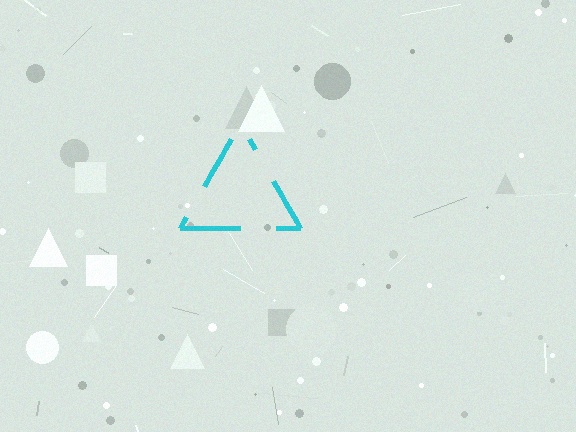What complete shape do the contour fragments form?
The contour fragments form a triangle.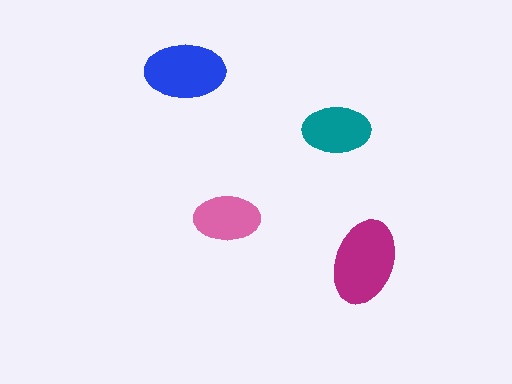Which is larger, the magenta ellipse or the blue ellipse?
The magenta one.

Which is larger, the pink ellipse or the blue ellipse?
The blue one.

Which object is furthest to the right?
The magenta ellipse is rightmost.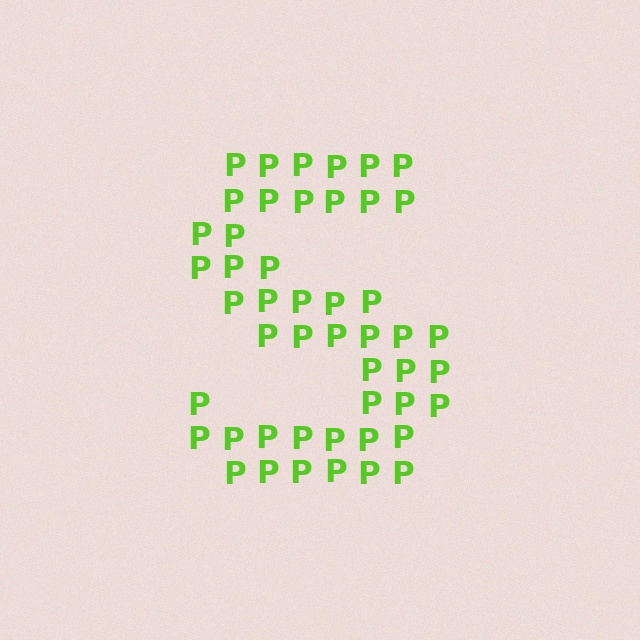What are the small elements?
The small elements are letter P's.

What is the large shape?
The large shape is the letter S.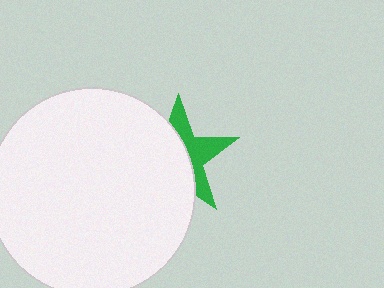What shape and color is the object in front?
The object in front is a white circle.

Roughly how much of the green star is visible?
A small part of it is visible (roughly 41%).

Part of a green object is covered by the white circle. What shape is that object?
It is a star.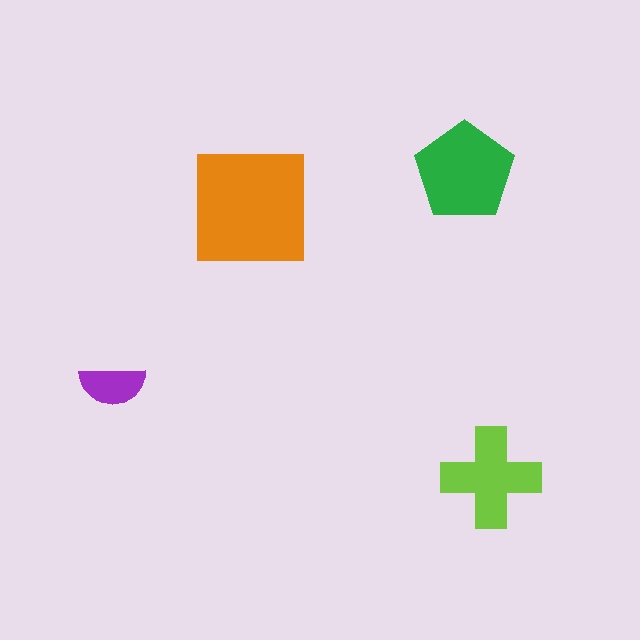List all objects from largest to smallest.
The orange square, the green pentagon, the lime cross, the purple semicircle.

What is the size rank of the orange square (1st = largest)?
1st.